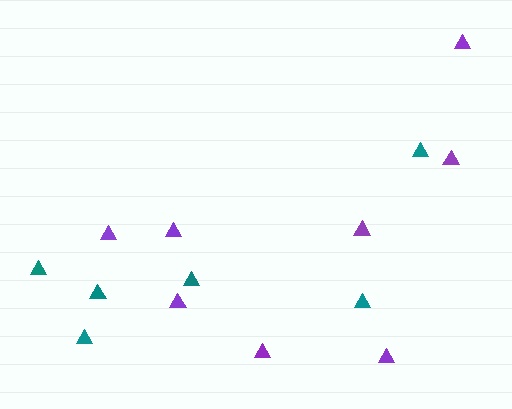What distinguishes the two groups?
There are 2 groups: one group of purple triangles (8) and one group of teal triangles (6).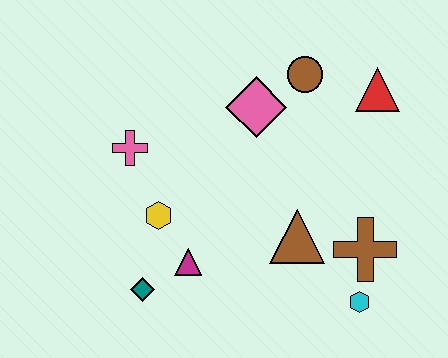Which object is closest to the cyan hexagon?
The brown cross is closest to the cyan hexagon.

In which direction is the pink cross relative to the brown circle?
The pink cross is to the left of the brown circle.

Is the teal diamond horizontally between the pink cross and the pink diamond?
Yes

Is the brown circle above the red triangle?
Yes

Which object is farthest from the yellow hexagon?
The red triangle is farthest from the yellow hexagon.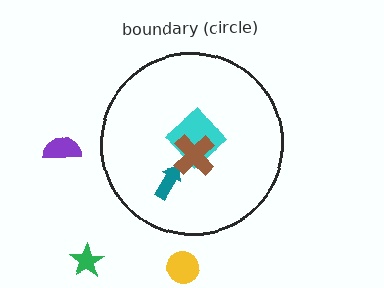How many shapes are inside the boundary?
3 inside, 3 outside.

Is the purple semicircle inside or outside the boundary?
Outside.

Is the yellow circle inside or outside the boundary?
Outside.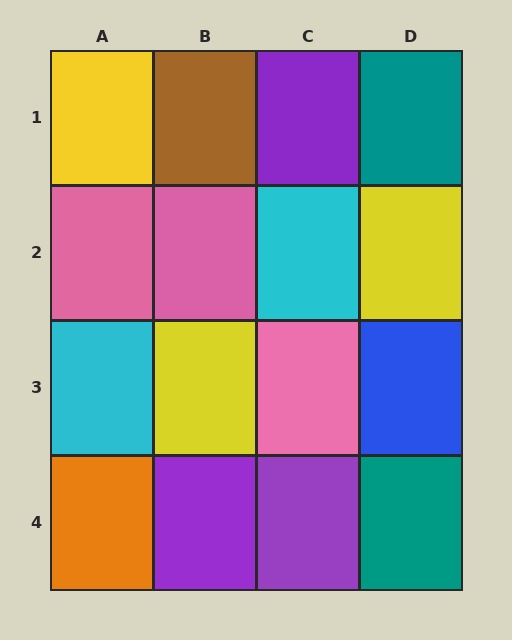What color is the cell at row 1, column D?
Teal.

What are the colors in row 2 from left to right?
Pink, pink, cyan, yellow.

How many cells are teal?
2 cells are teal.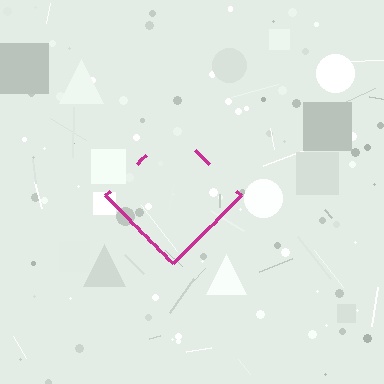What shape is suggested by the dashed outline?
The dashed outline suggests a diamond.